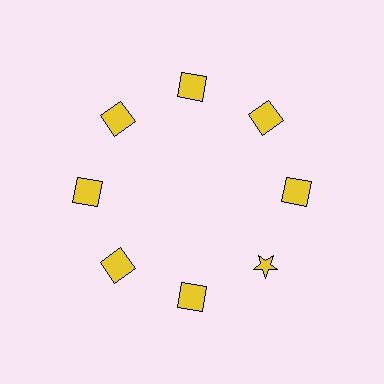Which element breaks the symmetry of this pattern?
The yellow star at roughly the 4 o'clock position breaks the symmetry. All other shapes are yellow squares.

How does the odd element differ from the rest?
It has a different shape: star instead of square.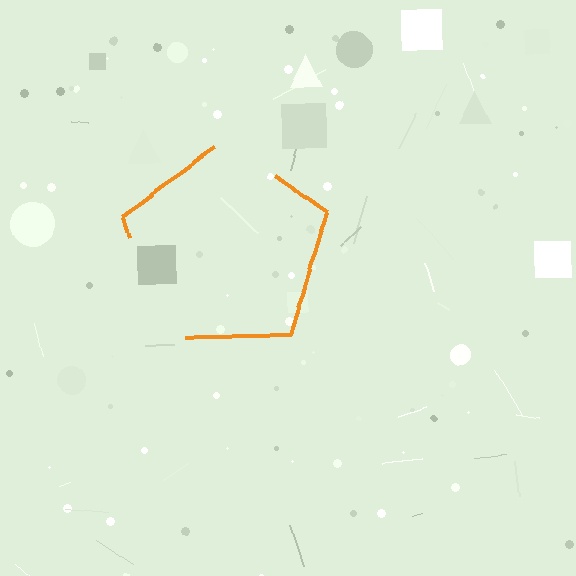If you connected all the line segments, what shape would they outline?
They would outline a pentagon.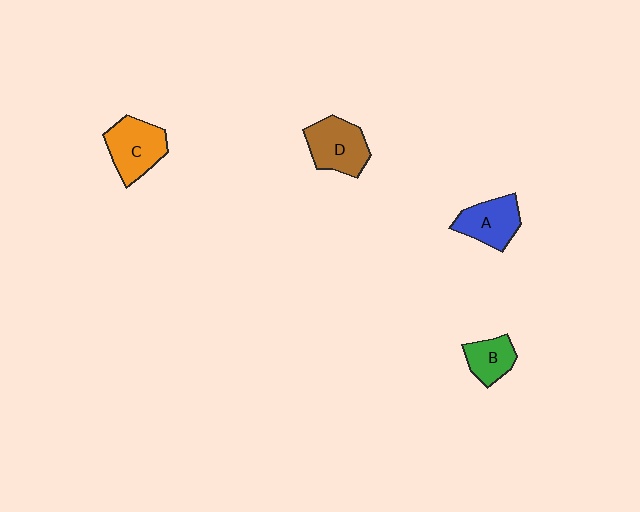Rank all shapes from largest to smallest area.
From largest to smallest: D (brown), C (orange), A (blue), B (green).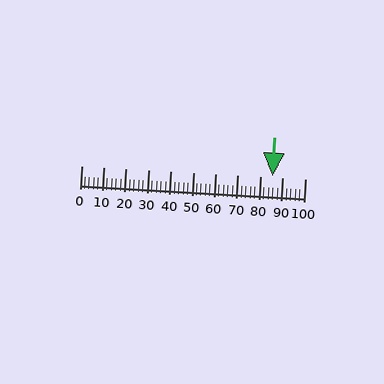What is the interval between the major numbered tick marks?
The major tick marks are spaced 10 units apart.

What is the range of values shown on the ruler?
The ruler shows values from 0 to 100.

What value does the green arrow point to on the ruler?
The green arrow points to approximately 85.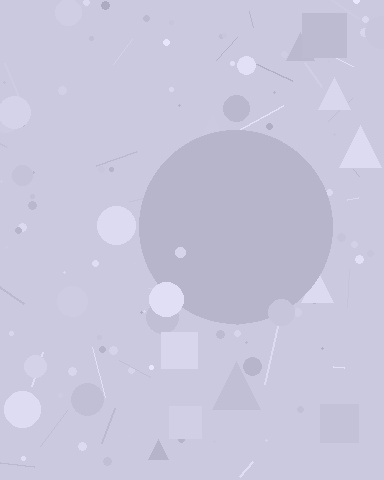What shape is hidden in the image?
A circle is hidden in the image.